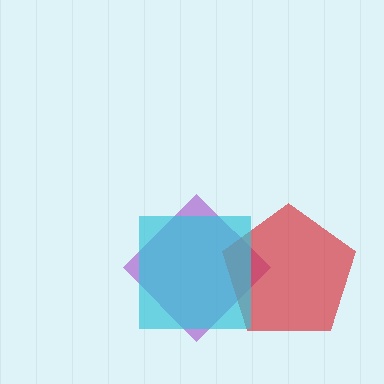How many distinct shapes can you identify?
There are 3 distinct shapes: a purple diamond, a red pentagon, a cyan square.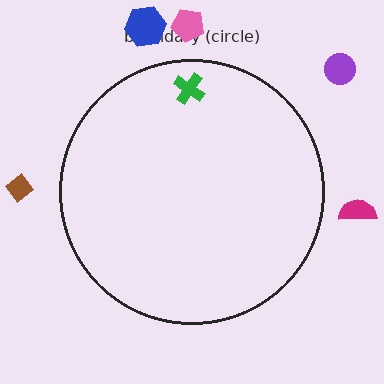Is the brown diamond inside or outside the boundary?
Outside.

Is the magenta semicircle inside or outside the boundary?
Outside.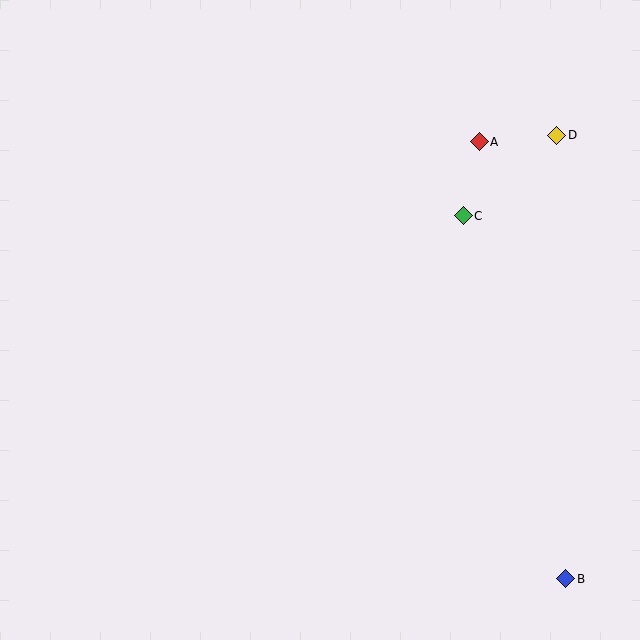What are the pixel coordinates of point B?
Point B is at (566, 579).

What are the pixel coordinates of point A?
Point A is at (479, 142).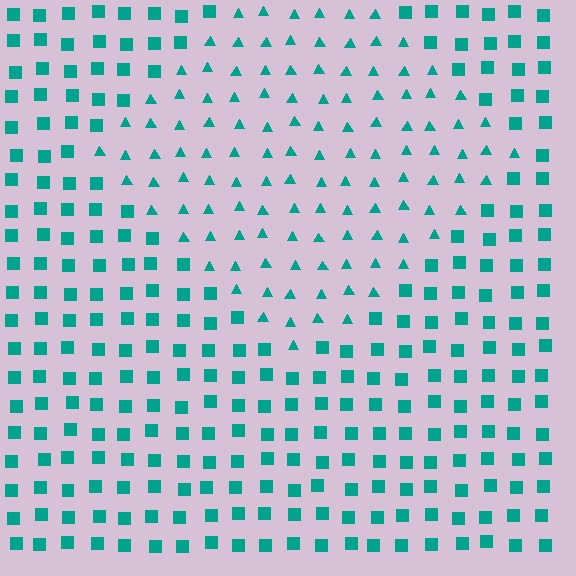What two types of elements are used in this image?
The image uses triangles inside the diamond region and squares outside it.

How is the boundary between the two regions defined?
The boundary is defined by a change in element shape: triangles inside vs. squares outside. All elements share the same color and spacing.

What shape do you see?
I see a diamond.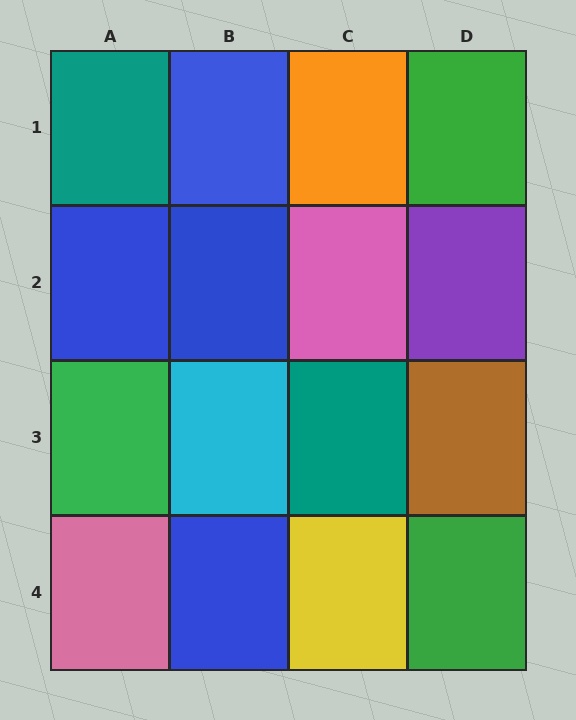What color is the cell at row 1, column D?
Green.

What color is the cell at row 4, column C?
Yellow.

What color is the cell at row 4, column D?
Green.